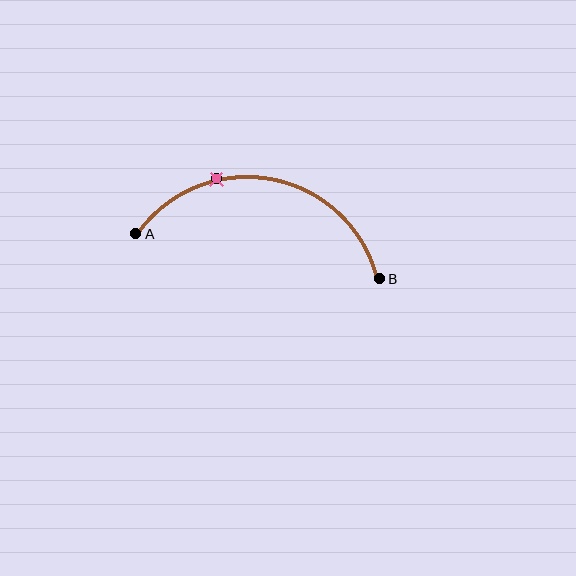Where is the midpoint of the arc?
The arc midpoint is the point on the curve farthest from the straight line joining A and B. It sits above that line.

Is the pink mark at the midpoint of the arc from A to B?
No. The pink mark lies on the arc but is closer to endpoint A. The arc midpoint would be at the point on the curve equidistant along the arc from both A and B.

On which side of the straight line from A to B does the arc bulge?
The arc bulges above the straight line connecting A and B.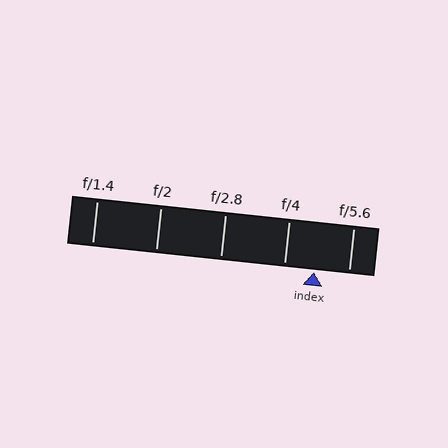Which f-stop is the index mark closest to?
The index mark is closest to f/4.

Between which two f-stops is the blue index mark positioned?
The index mark is between f/4 and f/5.6.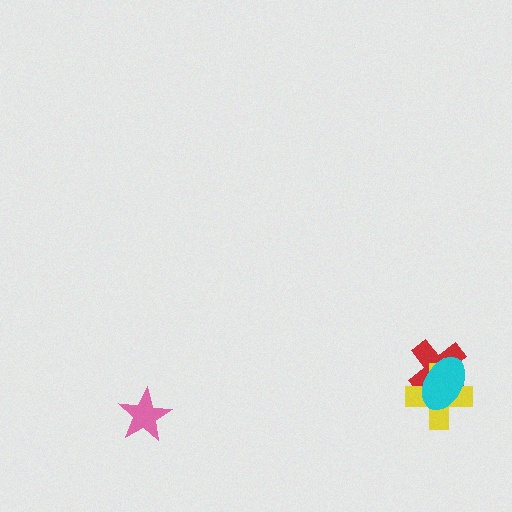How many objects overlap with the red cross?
2 objects overlap with the red cross.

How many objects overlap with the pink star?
0 objects overlap with the pink star.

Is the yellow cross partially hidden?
Yes, it is partially covered by another shape.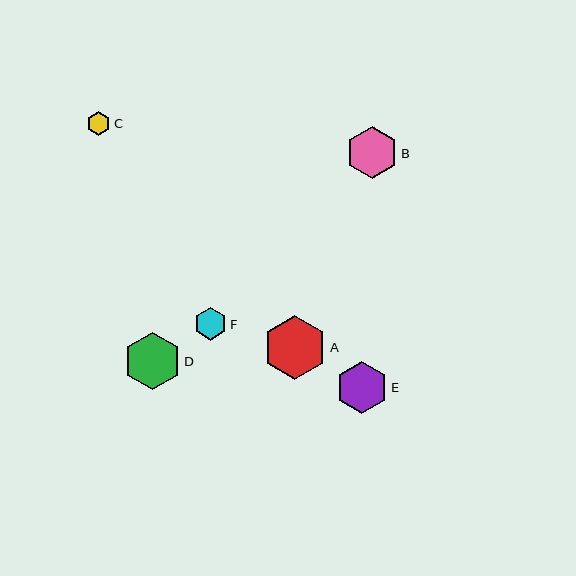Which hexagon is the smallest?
Hexagon C is the smallest with a size of approximately 24 pixels.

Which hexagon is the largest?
Hexagon A is the largest with a size of approximately 64 pixels.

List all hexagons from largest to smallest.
From largest to smallest: A, D, B, E, F, C.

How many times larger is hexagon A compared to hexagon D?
Hexagon A is approximately 1.1 times the size of hexagon D.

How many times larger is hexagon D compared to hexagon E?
Hexagon D is approximately 1.1 times the size of hexagon E.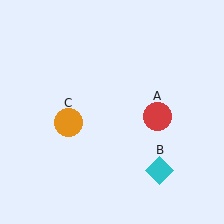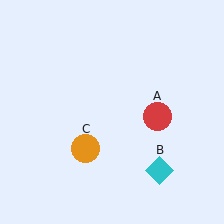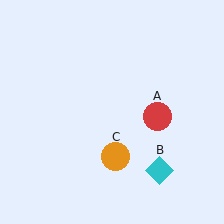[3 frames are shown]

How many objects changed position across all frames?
1 object changed position: orange circle (object C).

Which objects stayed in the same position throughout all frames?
Red circle (object A) and cyan diamond (object B) remained stationary.